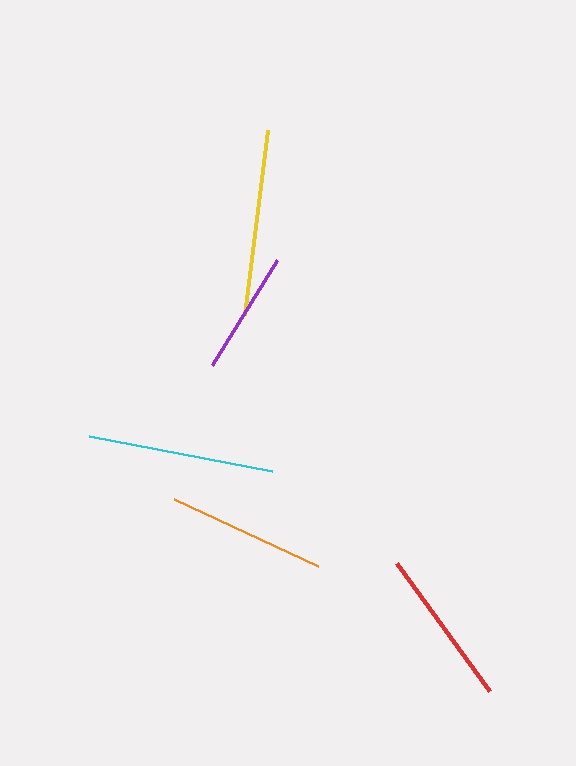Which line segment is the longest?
The yellow line is the longest at approximately 187 pixels.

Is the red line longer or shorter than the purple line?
The red line is longer than the purple line.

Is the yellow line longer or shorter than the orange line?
The yellow line is longer than the orange line.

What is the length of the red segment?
The red segment is approximately 158 pixels long.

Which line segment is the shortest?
The purple line is the shortest at approximately 124 pixels.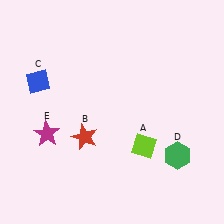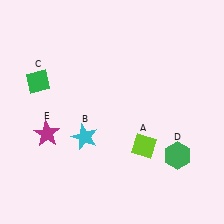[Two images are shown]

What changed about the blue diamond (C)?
In Image 1, C is blue. In Image 2, it changed to green.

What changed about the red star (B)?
In Image 1, B is red. In Image 2, it changed to cyan.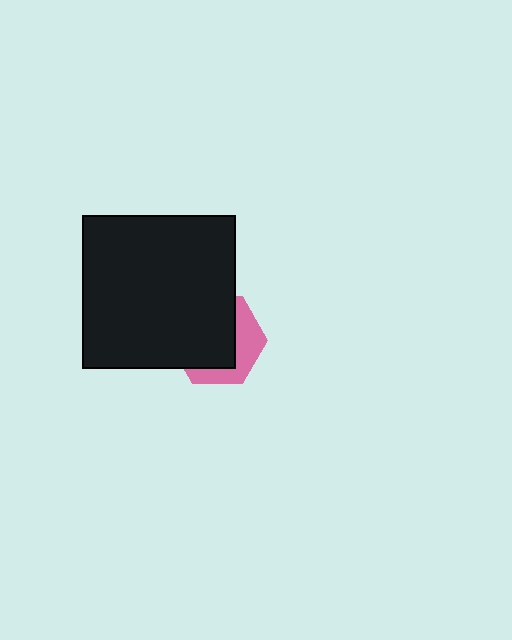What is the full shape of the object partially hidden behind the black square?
The partially hidden object is a pink hexagon.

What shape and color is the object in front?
The object in front is a black square.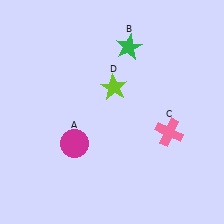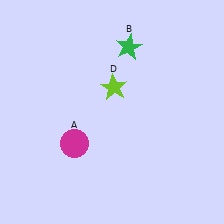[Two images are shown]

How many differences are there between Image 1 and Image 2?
There is 1 difference between the two images.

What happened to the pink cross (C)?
The pink cross (C) was removed in Image 2. It was in the bottom-right area of Image 1.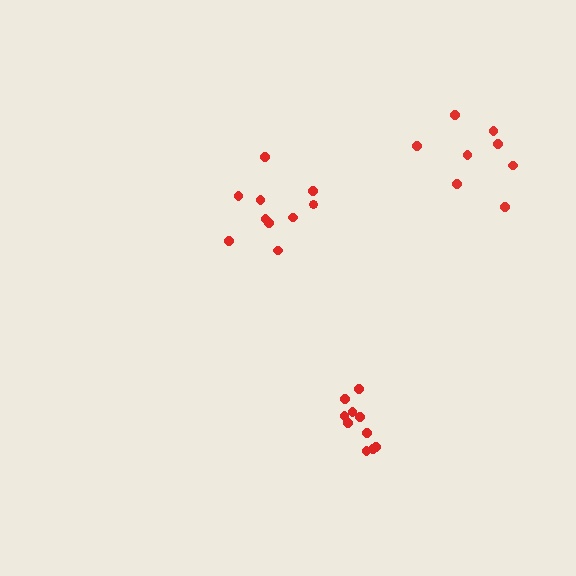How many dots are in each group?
Group 1: 10 dots, Group 2: 10 dots, Group 3: 8 dots (28 total).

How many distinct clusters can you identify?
There are 3 distinct clusters.